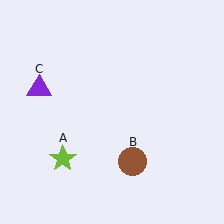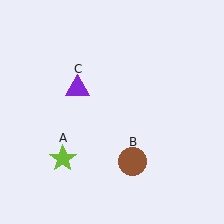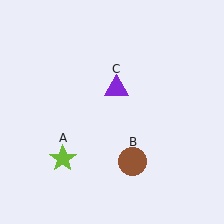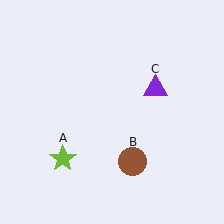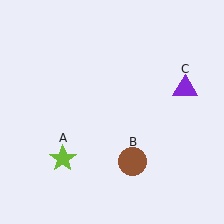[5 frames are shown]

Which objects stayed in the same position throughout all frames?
Lime star (object A) and brown circle (object B) remained stationary.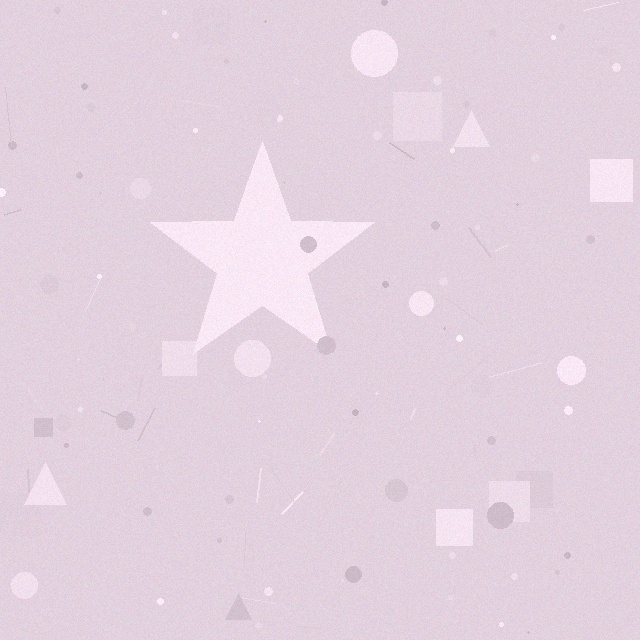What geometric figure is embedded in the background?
A star is embedded in the background.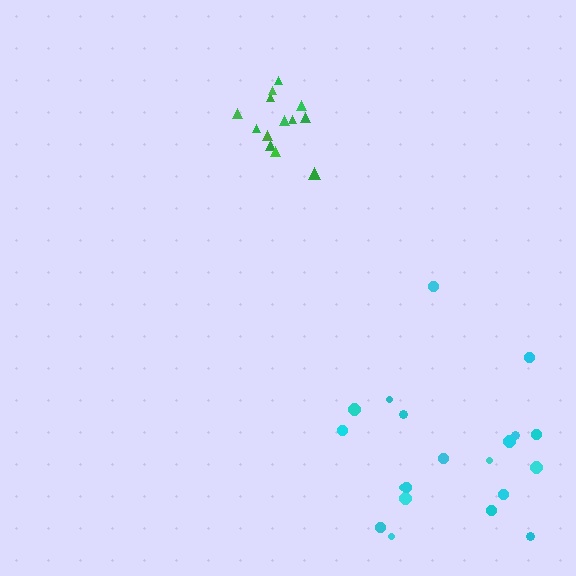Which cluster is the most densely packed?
Green.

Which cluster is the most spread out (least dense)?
Cyan.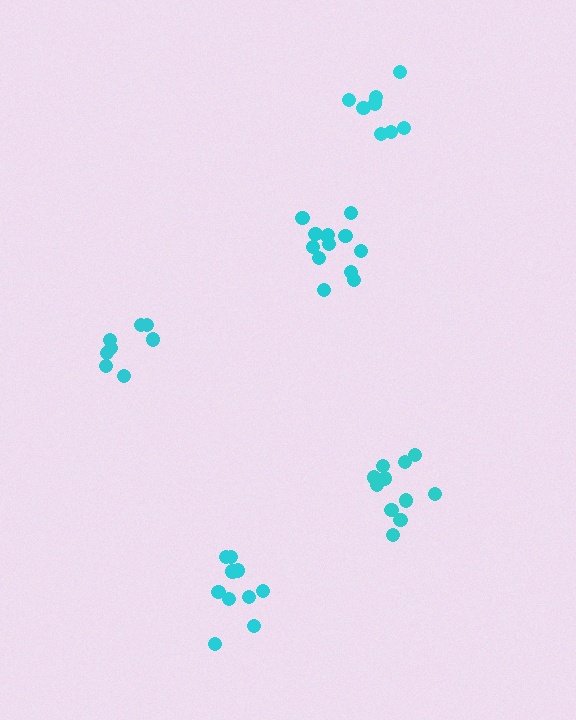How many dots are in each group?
Group 1: 11 dots, Group 2: 8 dots, Group 3: 8 dots, Group 4: 13 dots, Group 5: 10 dots (50 total).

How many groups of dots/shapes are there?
There are 5 groups.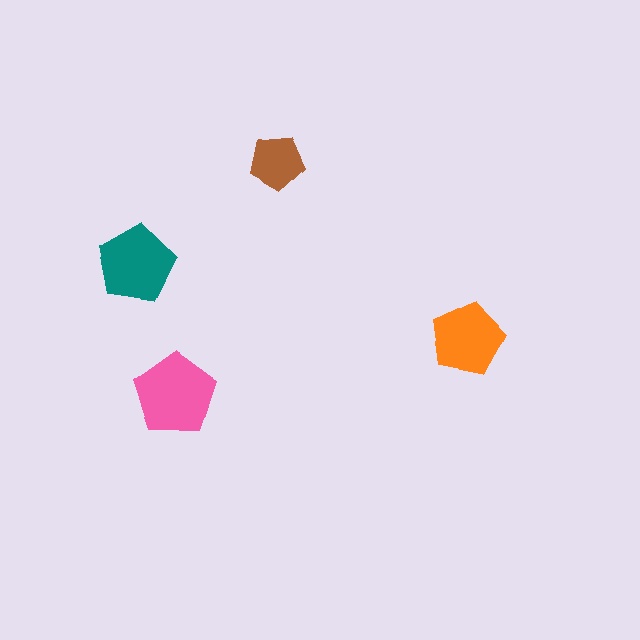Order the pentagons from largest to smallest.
the pink one, the teal one, the orange one, the brown one.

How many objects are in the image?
There are 4 objects in the image.